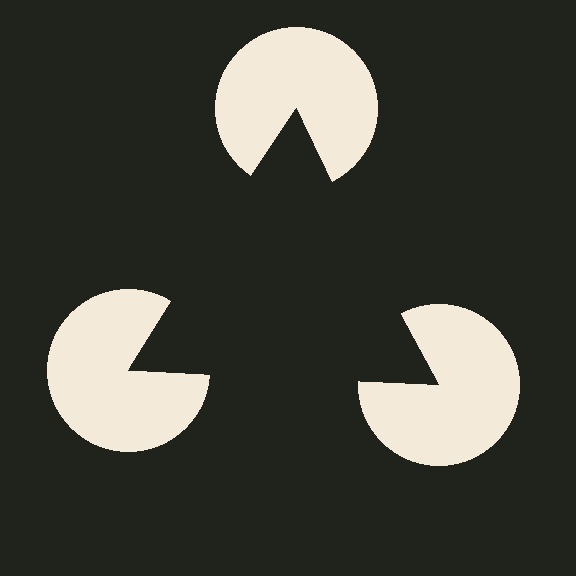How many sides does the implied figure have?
3 sides.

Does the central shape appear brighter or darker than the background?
It typically appears slightly darker than the background, even though no actual brightness change is drawn.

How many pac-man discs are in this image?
There are 3 — one at each vertex of the illusory triangle.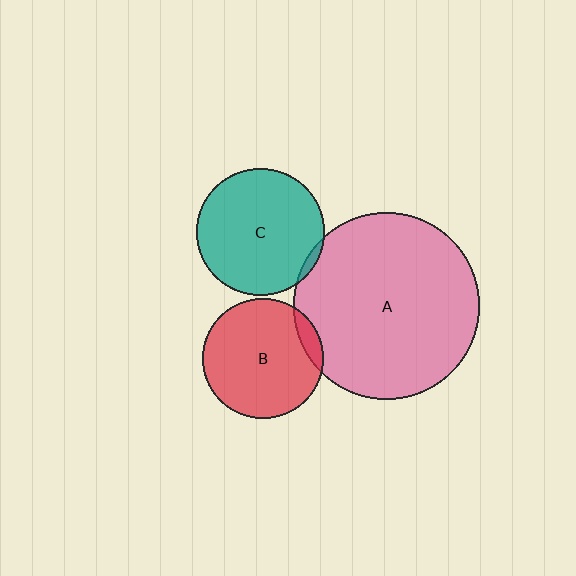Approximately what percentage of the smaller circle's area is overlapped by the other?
Approximately 10%.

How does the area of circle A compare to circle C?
Approximately 2.1 times.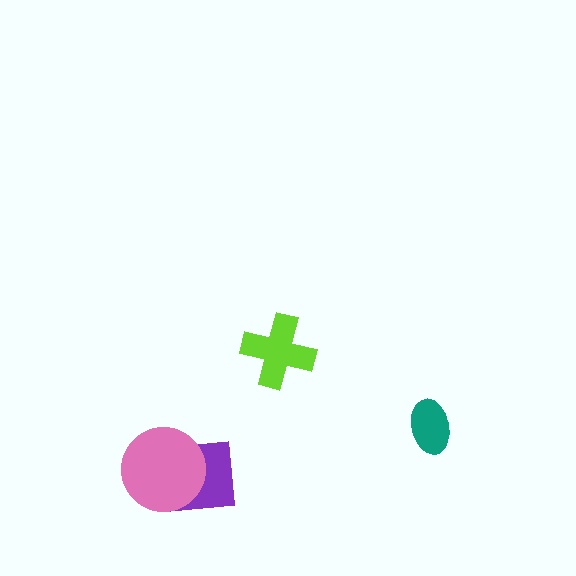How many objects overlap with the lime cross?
0 objects overlap with the lime cross.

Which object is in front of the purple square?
The pink circle is in front of the purple square.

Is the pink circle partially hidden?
No, no other shape covers it.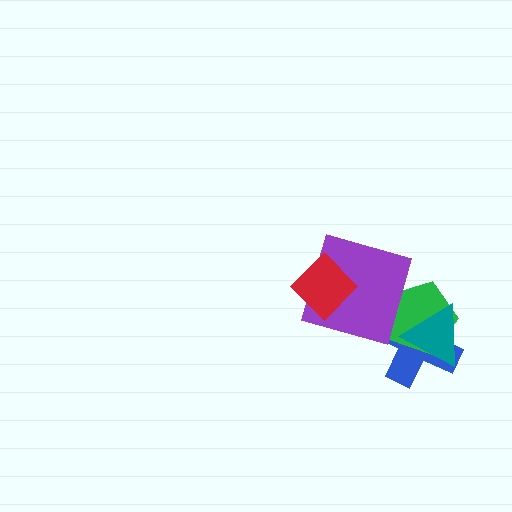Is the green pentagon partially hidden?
Yes, it is partially covered by another shape.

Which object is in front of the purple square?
The red diamond is in front of the purple square.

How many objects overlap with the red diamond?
1 object overlaps with the red diamond.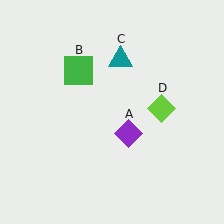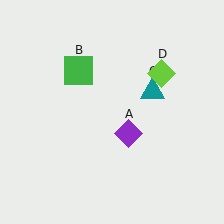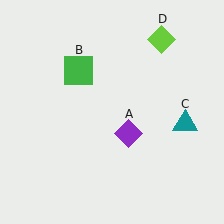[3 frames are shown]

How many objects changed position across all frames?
2 objects changed position: teal triangle (object C), lime diamond (object D).